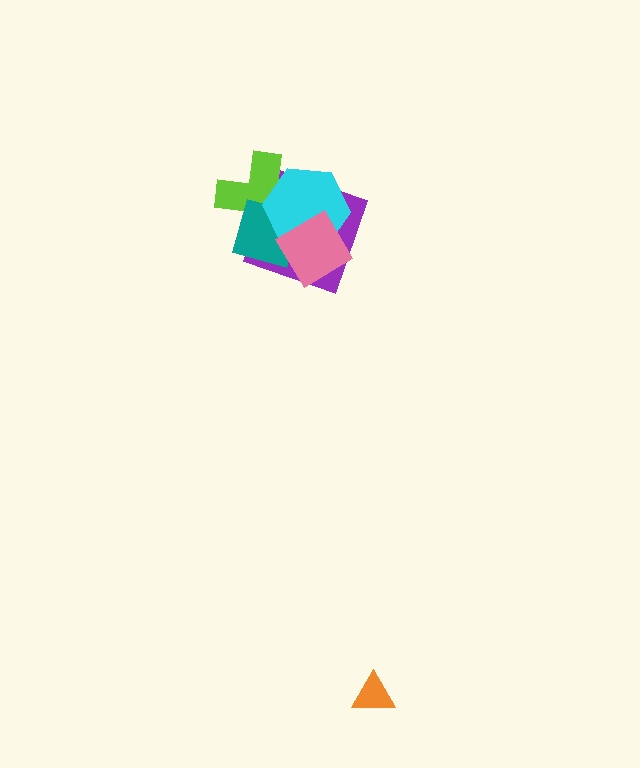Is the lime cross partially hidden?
Yes, it is partially covered by another shape.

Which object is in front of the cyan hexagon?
The pink diamond is in front of the cyan hexagon.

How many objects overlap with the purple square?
4 objects overlap with the purple square.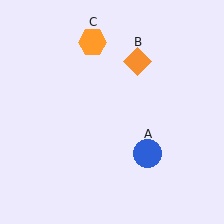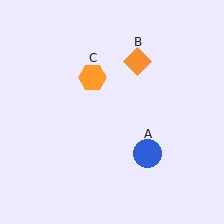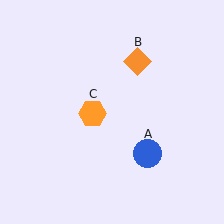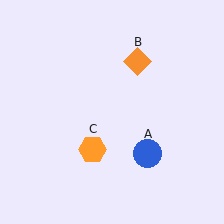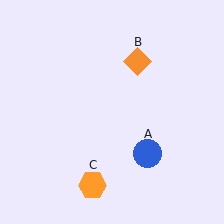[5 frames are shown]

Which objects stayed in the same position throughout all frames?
Blue circle (object A) and orange diamond (object B) remained stationary.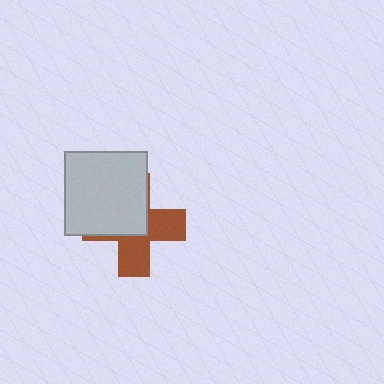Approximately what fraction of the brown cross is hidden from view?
Roughly 50% of the brown cross is hidden behind the light gray square.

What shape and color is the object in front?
The object in front is a light gray square.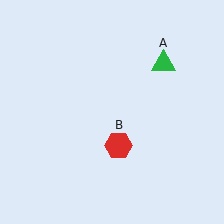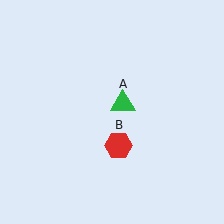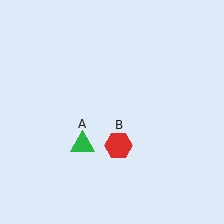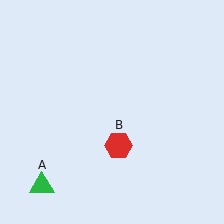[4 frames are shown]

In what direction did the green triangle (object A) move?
The green triangle (object A) moved down and to the left.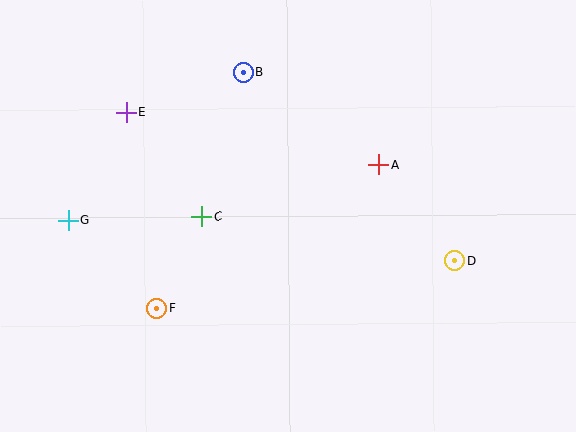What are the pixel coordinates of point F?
Point F is at (156, 308).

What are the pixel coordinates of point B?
Point B is at (243, 72).